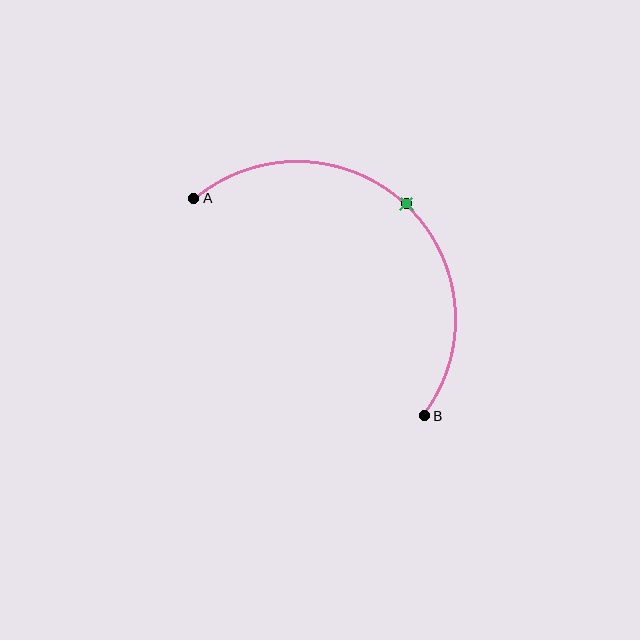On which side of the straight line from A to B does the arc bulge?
The arc bulges above and to the right of the straight line connecting A and B.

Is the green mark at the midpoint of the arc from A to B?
Yes. The green mark lies on the arc at equal arc-length from both A and B — it is the arc midpoint.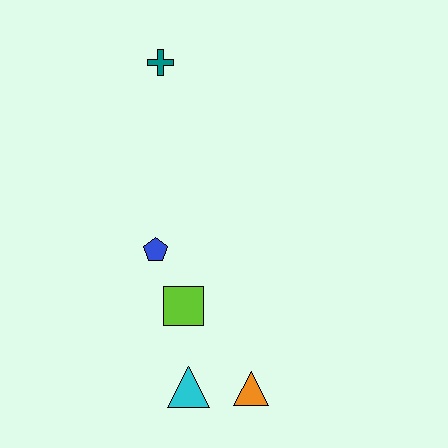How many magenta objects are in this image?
There are no magenta objects.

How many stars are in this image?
There are no stars.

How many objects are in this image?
There are 5 objects.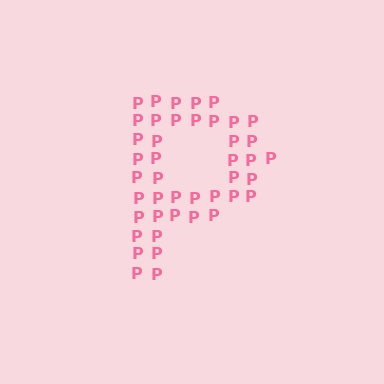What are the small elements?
The small elements are letter P's.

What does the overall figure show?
The overall figure shows the letter P.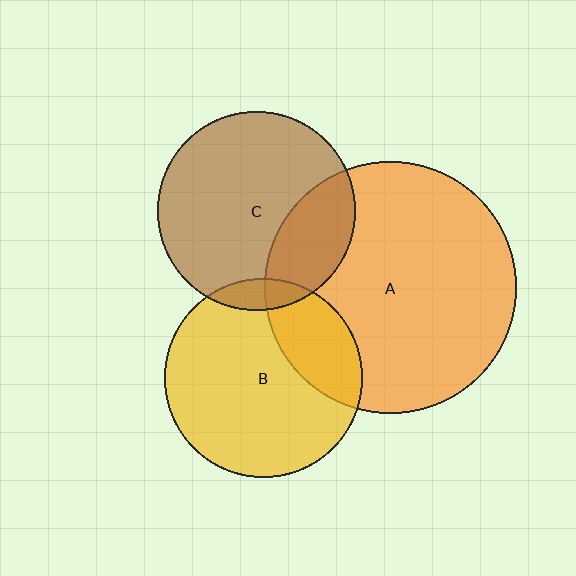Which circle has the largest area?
Circle A (orange).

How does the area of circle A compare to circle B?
Approximately 1.6 times.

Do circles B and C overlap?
Yes.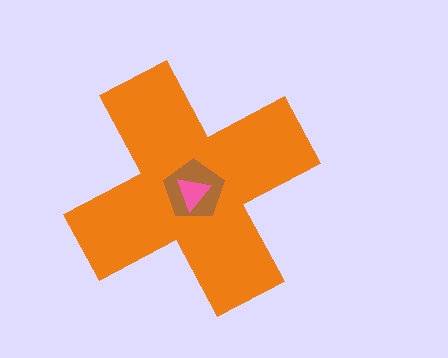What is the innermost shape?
The pink triangle.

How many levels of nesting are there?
3.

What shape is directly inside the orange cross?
The brown pentagon.